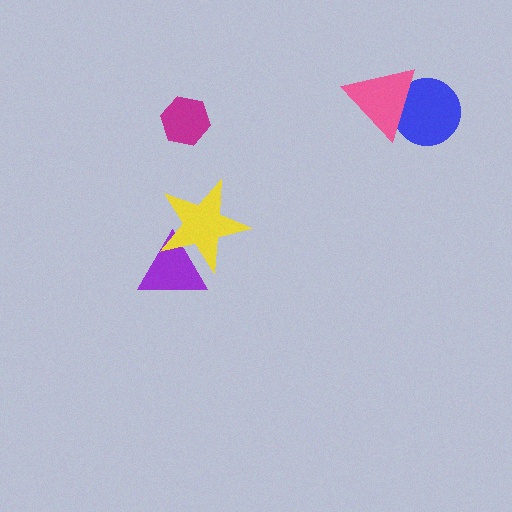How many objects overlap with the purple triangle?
1 object overlaps with the purple triangle.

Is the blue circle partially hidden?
Yes, it is partially covered by another shape.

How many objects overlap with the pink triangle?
1 object overlaps with the pink triangle.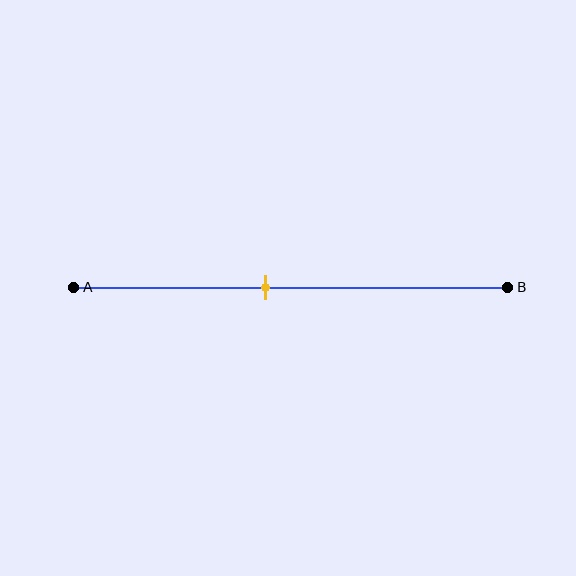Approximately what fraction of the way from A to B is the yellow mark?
The yellow mark is approximately 45% of the way from A to B.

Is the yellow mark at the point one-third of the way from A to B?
No, the mark is at about 45% from A, not at the 33% one-third point.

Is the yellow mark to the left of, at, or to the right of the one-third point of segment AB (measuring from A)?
The yellow mark is to the right of the one-third point of segment AB.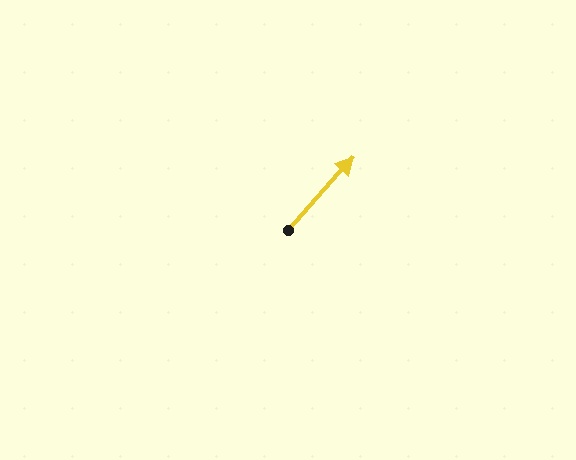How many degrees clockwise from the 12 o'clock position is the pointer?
Approximately 42 degrees.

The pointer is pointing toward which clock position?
Roughly 1 o'clock.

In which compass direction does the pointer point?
Northeast.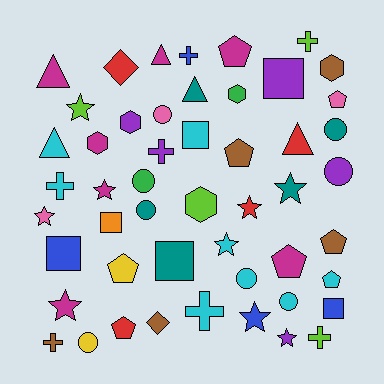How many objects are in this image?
There are 50 objects.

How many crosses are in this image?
There are 7 crosses.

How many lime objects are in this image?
There are 4 lime objects.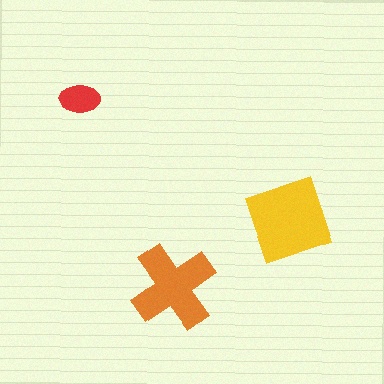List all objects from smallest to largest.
The red ellipse, the orange cross, the yellow diamond.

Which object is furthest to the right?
The yellow diamond is rightmost.